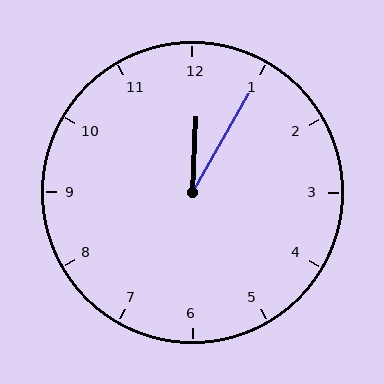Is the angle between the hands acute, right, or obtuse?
It is acute.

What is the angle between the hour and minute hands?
Approximately 28 degrees.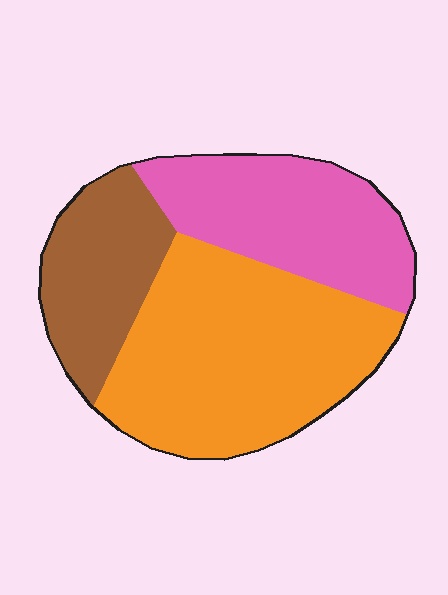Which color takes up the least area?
Brown, at roughly 20%.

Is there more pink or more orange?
Orange.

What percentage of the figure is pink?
Pink takes up about one third (1/3) of the figure.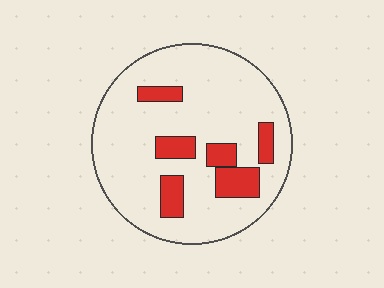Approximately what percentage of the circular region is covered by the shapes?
Approximately 15%.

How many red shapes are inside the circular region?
6.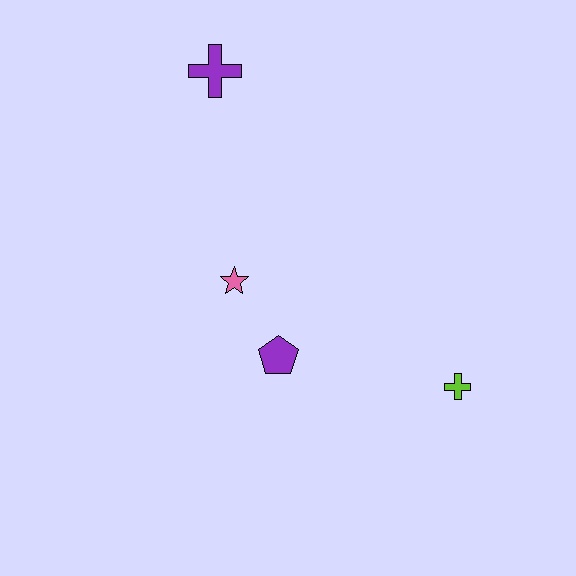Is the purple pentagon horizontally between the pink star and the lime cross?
Yes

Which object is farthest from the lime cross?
The purple cross is farthest from the lime cross.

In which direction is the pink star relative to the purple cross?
The pink star is below the purple cross.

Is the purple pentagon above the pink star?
No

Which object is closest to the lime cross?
The purple pentagon is closest to the lime cross.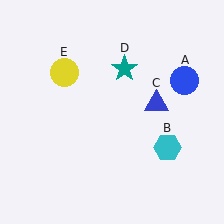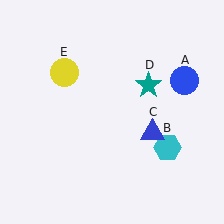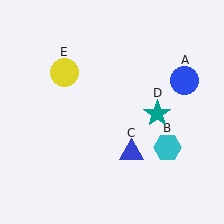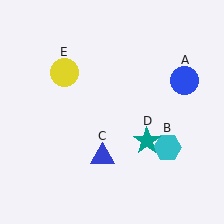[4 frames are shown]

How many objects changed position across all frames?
2 objects changed position: blue triangle (object C), teal star (object D).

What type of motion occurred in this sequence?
The blue triangle (object C), teal star (object D) rotated clockwise around the center of the scene.